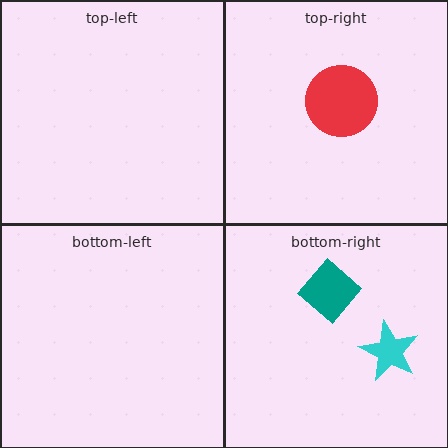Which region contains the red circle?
The top-right region.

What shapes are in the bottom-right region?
The teal diamond, the cyan star.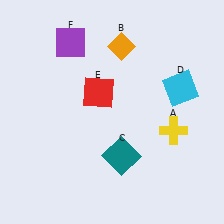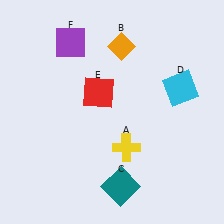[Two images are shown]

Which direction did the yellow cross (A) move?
The yellow cross (A) moved left.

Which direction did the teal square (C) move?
The teal square (C) moved down.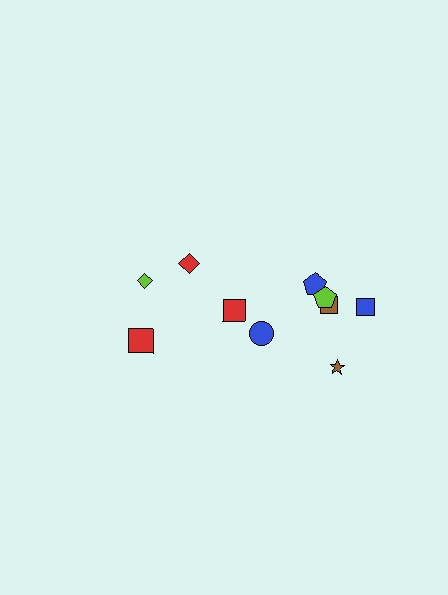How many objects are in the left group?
There are 4 objects.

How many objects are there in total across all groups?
There are 10 objects.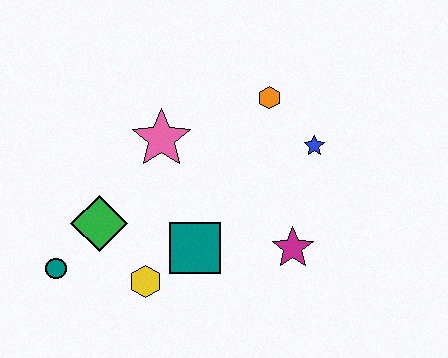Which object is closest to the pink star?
The green diamond is closest to the pink star.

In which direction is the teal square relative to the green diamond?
The teal square is to the right of the green diamond.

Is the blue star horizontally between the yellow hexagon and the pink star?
No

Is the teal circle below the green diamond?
Yes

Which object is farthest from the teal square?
The orange hexagon is farthest from the teal square.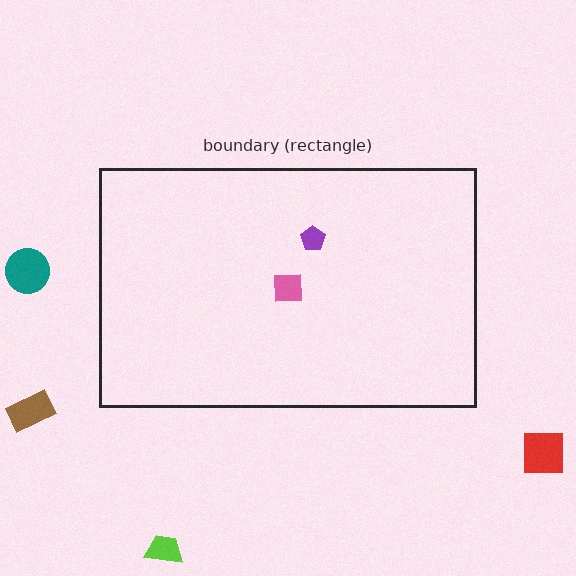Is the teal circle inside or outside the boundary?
Outside.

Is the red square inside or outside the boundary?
Outside.